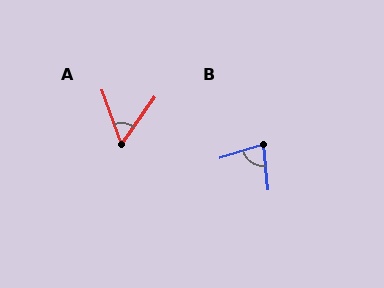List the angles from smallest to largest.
A (55°), B (78°).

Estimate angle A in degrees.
Approximately 55 degrees.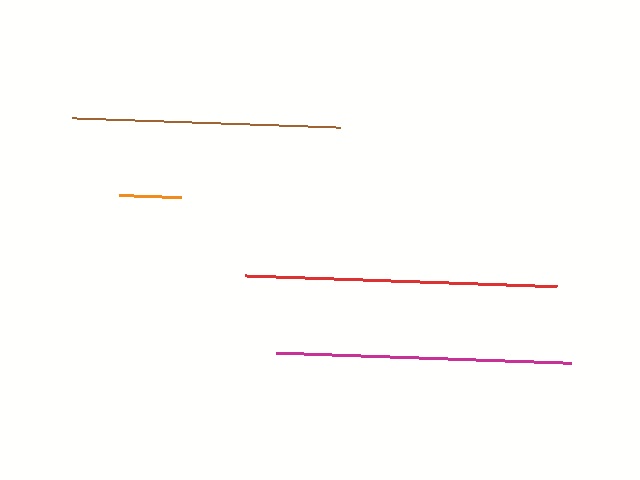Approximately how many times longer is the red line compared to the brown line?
The red line is approximately 1.2 times the length of the brown line.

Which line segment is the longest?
The red line is the longest at approximately 312 pixels.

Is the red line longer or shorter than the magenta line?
The red line is longer than the magenta line.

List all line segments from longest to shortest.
From longest to shortest: red, magenta, brown, orange.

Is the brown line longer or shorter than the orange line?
The brown line is longer than the orange line.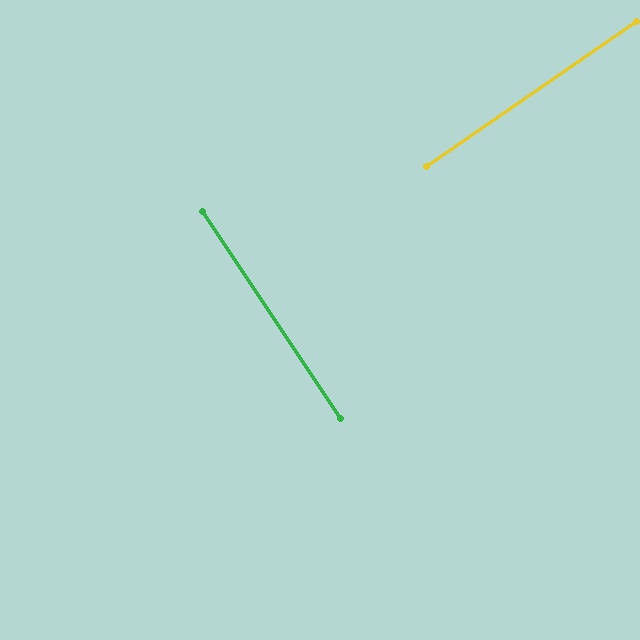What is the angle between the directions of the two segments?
Approximately 89 degrees.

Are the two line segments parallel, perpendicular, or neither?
Perpendicular — they meet at approximately 89°.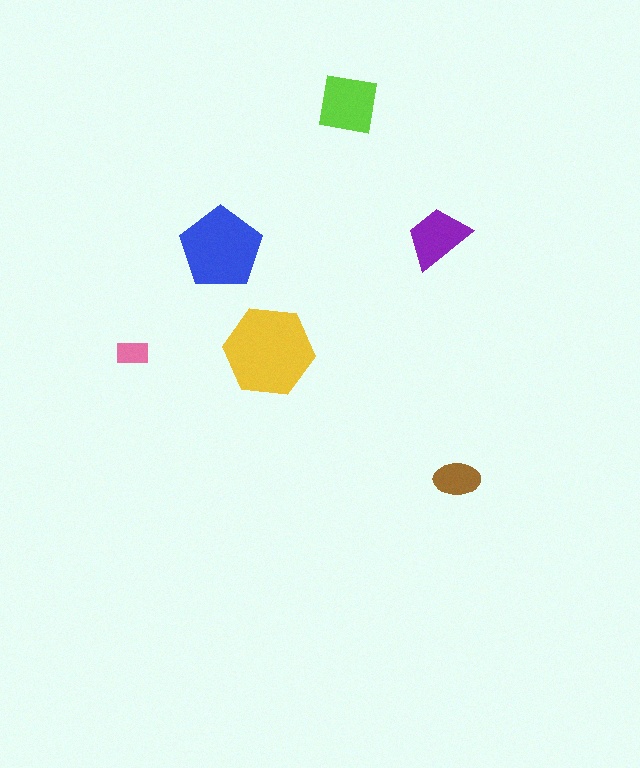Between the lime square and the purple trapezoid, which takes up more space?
The lime square.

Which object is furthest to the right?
The brown ellipse is rightmost.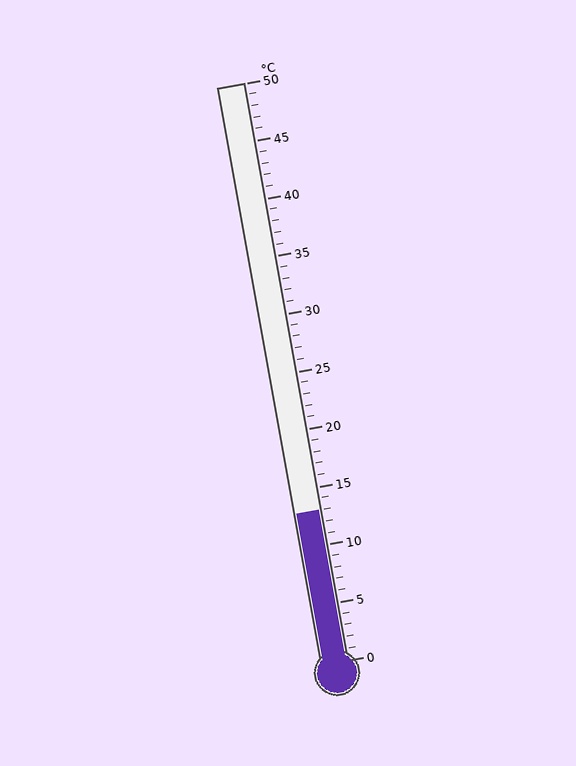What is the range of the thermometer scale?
The thermometer scale ranges from 0°C to 50°C.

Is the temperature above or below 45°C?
The temperature is below 45°C.